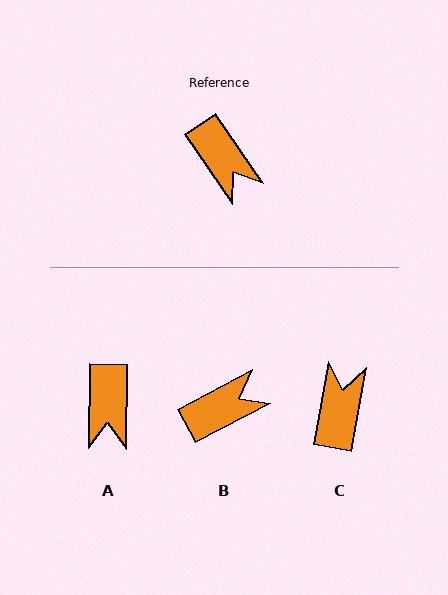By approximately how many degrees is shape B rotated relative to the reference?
Approximately 83 degrees counter-clockwise.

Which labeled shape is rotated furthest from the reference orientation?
C, about 136 degrees away.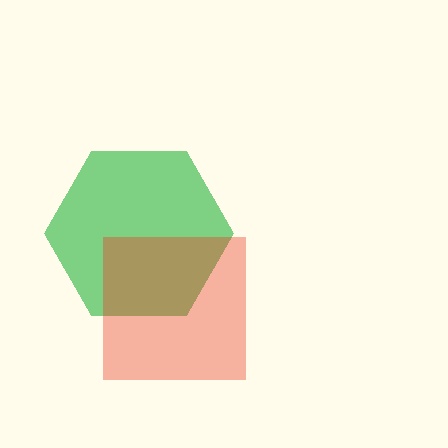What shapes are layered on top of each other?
The layered shapes are: a green hexagon, a red square.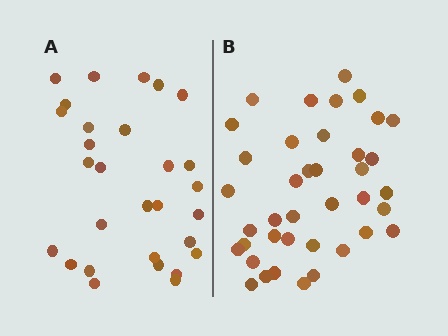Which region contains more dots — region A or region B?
Region B (the right region) has more dots.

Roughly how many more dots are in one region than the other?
Region B has roughly 10 or so more dots than region A.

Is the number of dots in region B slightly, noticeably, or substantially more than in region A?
Region B has noticeably more, but not dramatically so. The ratio is roughly 1.3 to 1.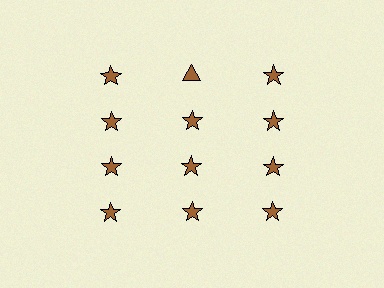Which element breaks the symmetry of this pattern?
The brown triangle in the top row, second from left column breaks the symmetry. All other shapes are brown stars.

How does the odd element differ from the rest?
It has a different shape: triangle instead of star.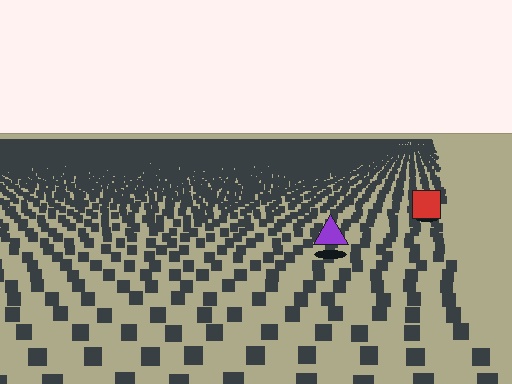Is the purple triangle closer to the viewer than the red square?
Yes. The purple triangle is closer — you can tell from the texture gradient: the ground texture is coarser near it.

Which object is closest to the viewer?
The purple triangle is closest. The texture marks near it are larger and more spread out.